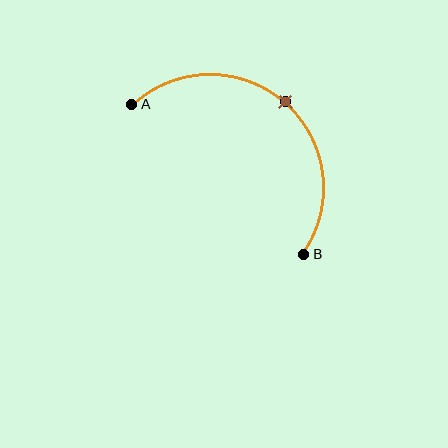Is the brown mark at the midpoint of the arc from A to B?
Yes. The brown mark lies on the arc at equal arc-length from both A and B — it is the arc midpoint.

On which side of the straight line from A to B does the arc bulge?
The arc bulges above and to the right of the straight line connecting A and B.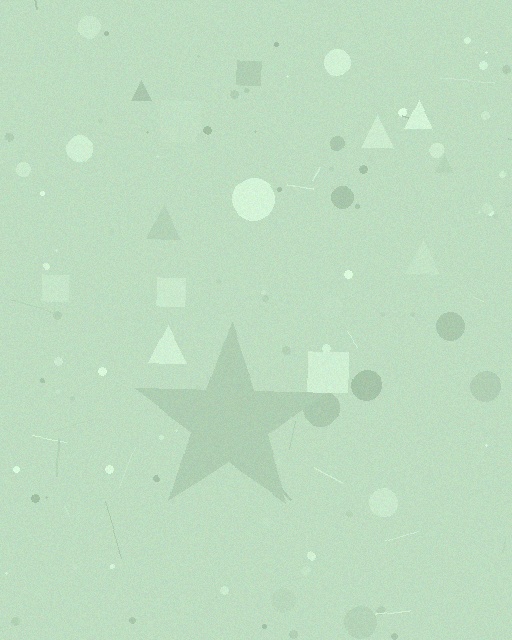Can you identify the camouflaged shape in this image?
The camouflaged shape is a star.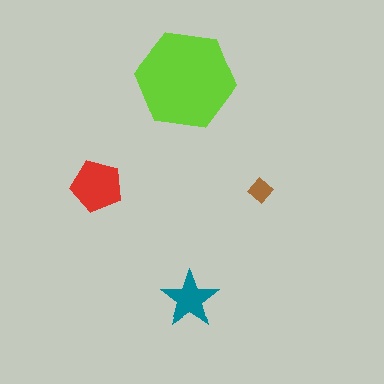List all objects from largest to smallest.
The lime hexagon, the red pentagon, the teal star, the brown diamond.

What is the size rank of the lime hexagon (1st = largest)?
1st.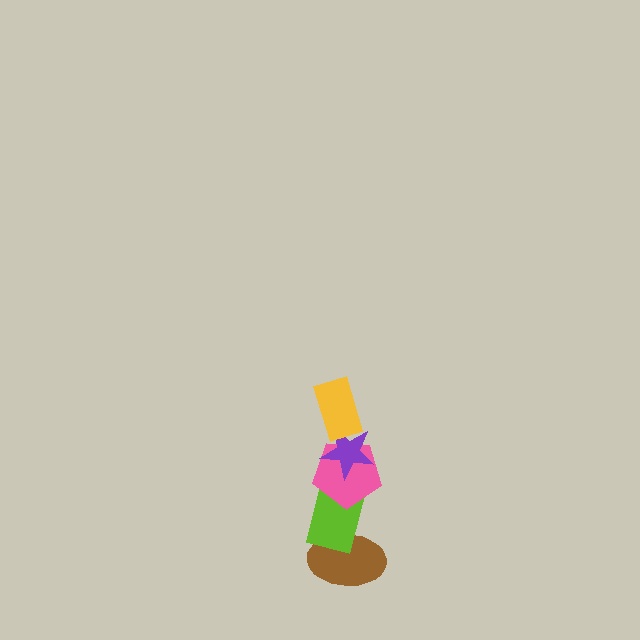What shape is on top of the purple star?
The yellow rectangle is on top of the purple star.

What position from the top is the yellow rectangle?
The yellow rectangle is 1st from the top.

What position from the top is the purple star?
The purple star is 2nd from the top.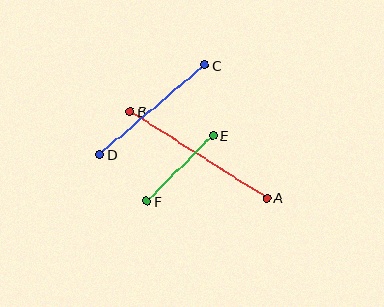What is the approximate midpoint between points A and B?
The midpoint is at approximately (198, 155) pixels.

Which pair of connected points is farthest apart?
Points A and B are farthest apart.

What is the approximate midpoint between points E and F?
The midpoint is at approximately (180, 169) pixels.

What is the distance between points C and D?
The distance is approximately 138 pixels.